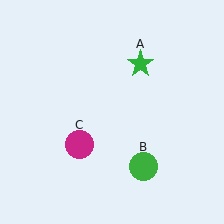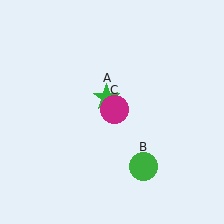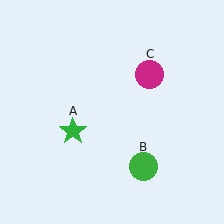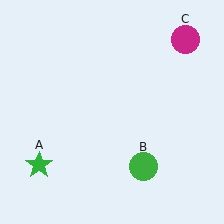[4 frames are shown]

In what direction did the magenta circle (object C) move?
The magenta circle (object C) moved up and to the right.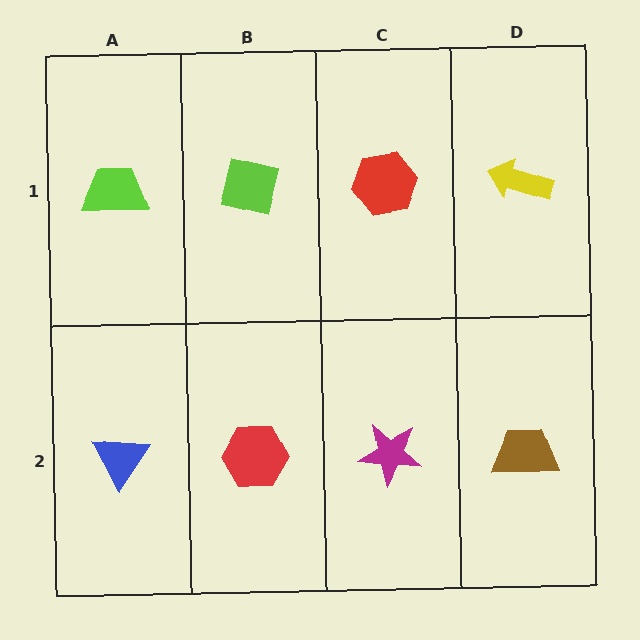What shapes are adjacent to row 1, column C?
A magenta star (row 2, column C), a lime square (row 1, column B), a yellow arrow (row 1, column D).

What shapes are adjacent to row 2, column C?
A red hexagon (row 1, column C), a red hexagon (row 2, column B), a brown trapezoid (row 2, column D).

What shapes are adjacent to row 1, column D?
A brown trapezoid (row 2, column D), a red hexagon (row 1, column C).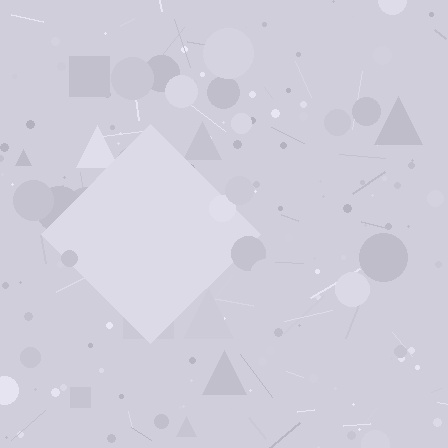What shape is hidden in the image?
A diamond is hidden in the image.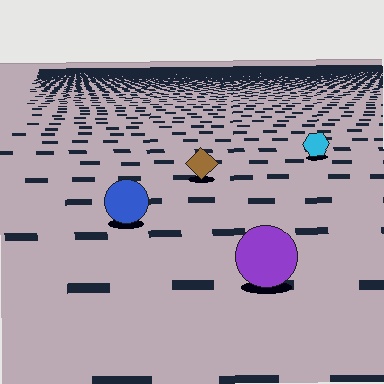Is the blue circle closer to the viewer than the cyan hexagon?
Yes. The blue circle is closer — you can tell from the texture gradient: the ground texture is coarser near it.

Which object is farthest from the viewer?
The cyan hexagon is farthest from the viewer. It appears smaller and the ground texture around it is denser.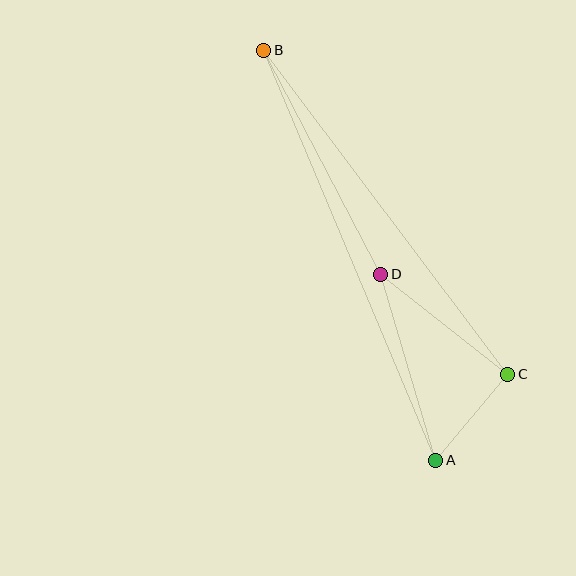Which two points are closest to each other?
Points A and C are closest to each other.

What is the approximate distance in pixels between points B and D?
The distance between B and D is approximately 253 pixels.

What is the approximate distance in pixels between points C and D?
The distance between C and D is approximately 161 pixels.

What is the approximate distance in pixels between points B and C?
The distance between B and C is approximately 406 pixels.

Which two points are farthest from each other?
Points A and B are farthest from each other.